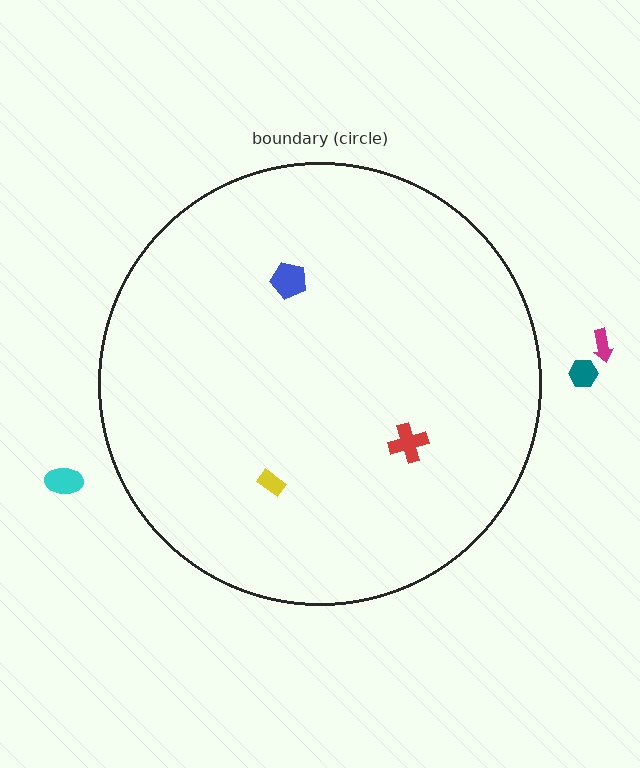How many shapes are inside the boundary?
3 inside, 3 outside.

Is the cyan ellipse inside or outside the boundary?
Outside.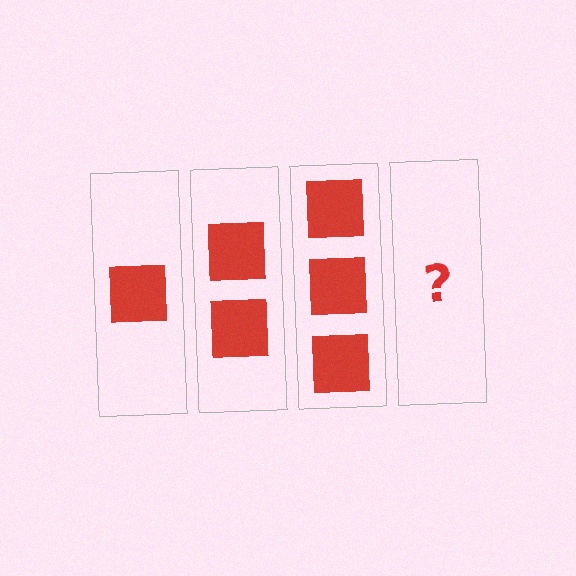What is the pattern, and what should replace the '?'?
The pattern is that each step adds one more square. The '?' should be 4 squares.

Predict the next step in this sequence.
The next step is 4 squares.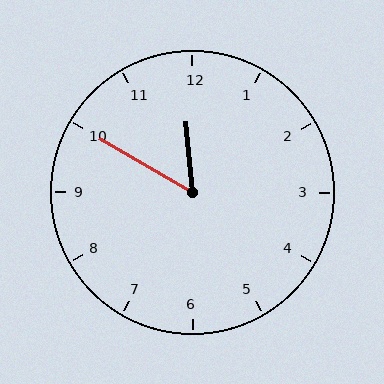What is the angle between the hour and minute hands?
Approximately 55 degrees.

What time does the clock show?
11:50.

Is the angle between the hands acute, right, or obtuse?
It is acute.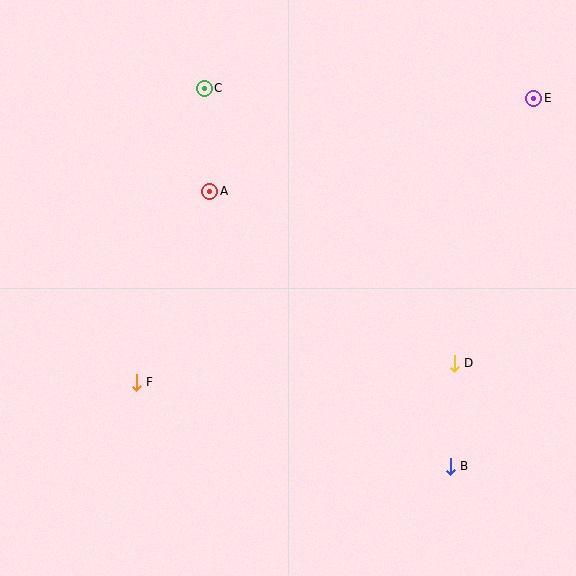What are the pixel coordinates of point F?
Point F is at (136, 382).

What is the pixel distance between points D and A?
The distance between D and A is 299 pixels.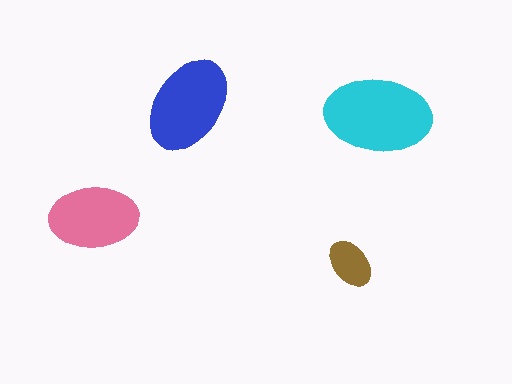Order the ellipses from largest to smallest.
the cyan one, the blue one, the pink one, the brown one.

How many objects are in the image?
There are 4 objects in the image.